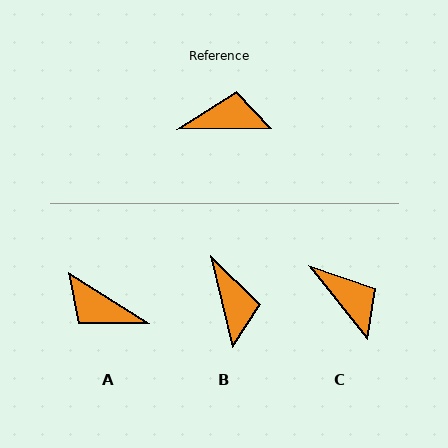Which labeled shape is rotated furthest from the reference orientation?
A, about 147 degrees away.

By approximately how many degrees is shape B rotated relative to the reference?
Approximately 78 degrees clockwise.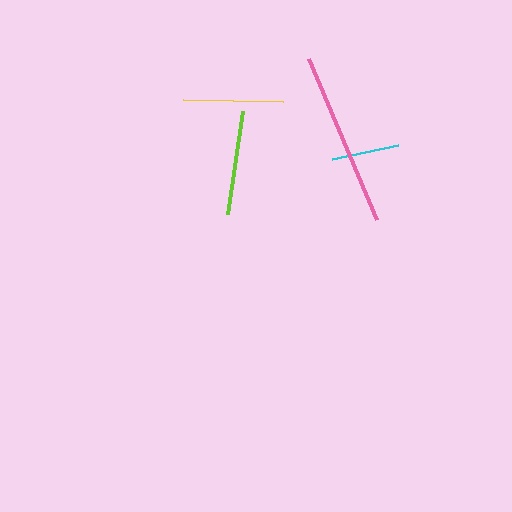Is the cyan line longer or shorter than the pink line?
The pink line is longer than the cyan line.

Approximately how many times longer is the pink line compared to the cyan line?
The pink line is approximately 2.6 times the length of the cyan line.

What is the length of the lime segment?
The lime segment is approximately 104 pixels long.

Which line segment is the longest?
The pink line is the longest at approximately 175 pixels.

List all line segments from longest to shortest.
From longest to shortest: pink, lime, yellow, cyan.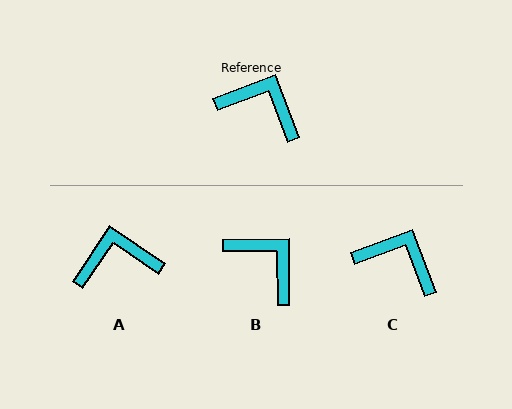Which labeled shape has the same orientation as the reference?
C.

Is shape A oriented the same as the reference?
No, it is off by about 35 degrees.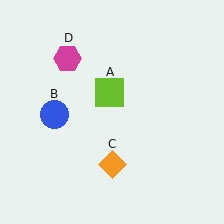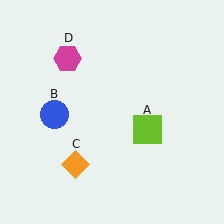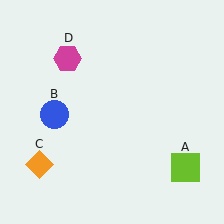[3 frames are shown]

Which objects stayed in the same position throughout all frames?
Blue circle (object B) and magenta hexagon (object D) remained stationary.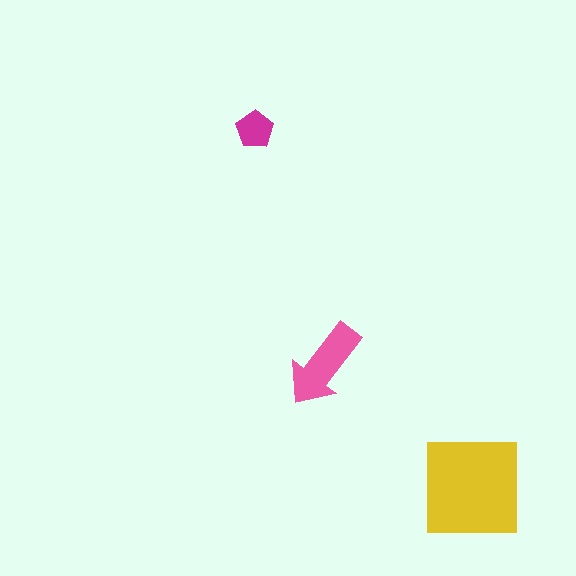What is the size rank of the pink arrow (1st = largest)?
2nd.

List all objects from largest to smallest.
The yellow square, the pink arrow, the magenta pentagon.